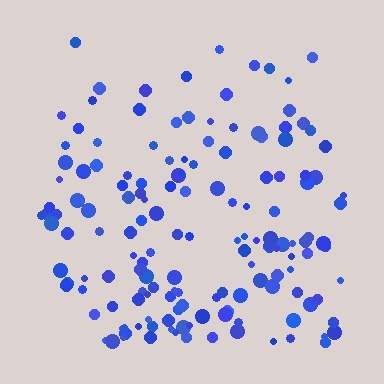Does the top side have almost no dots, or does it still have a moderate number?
Still a moderate number, just noticeably fewer than the bottom.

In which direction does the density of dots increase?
From top to bottom, with the bottom side densest.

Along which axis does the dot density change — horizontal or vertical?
Vertical.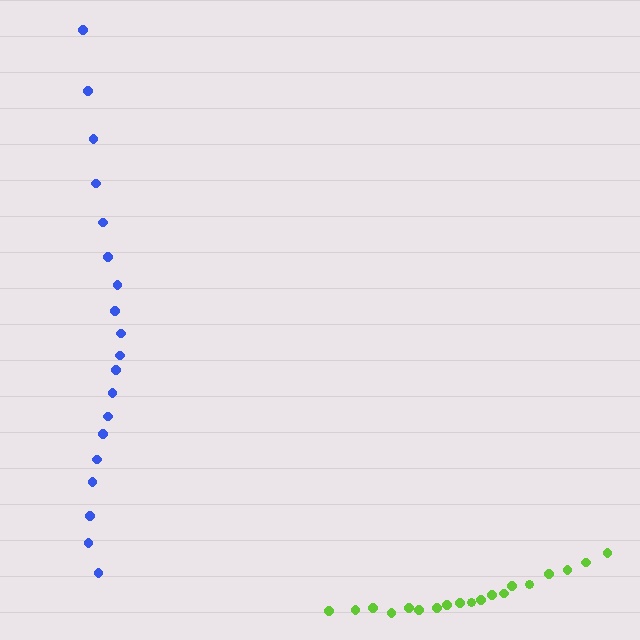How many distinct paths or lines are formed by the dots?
There are 2 distinct paths.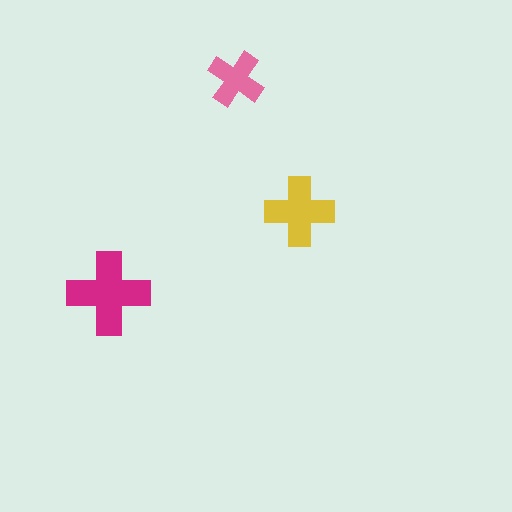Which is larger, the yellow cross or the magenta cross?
The magenta one.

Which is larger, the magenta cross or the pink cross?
The magenta one.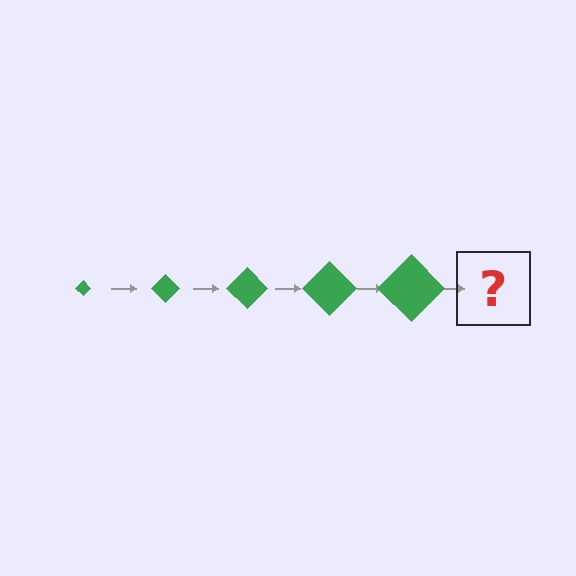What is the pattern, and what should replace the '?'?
The pattern is that the diamond gets progressively larger each step. The '?' should be a green diamond, larger than the previous one.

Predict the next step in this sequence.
The next step is a green diamond, larger than the previous one.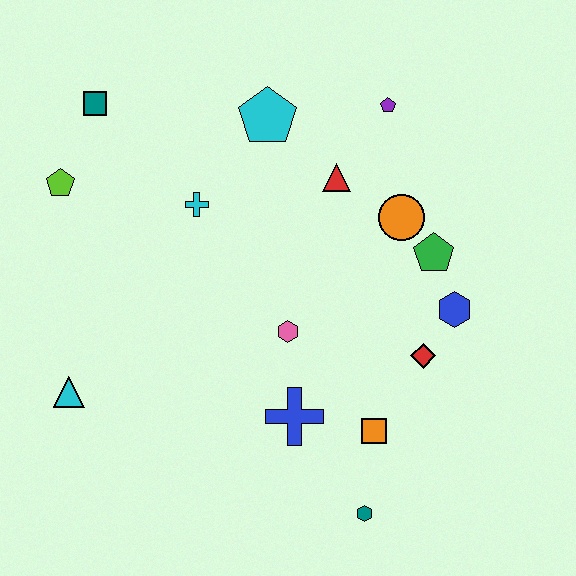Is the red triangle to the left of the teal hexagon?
Yes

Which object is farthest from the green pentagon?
The cyan triangle is farthest from the green pentagon.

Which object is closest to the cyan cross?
The cyan pentagon is closest to the cyan cross.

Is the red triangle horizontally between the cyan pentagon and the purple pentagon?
Yes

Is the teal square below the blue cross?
No